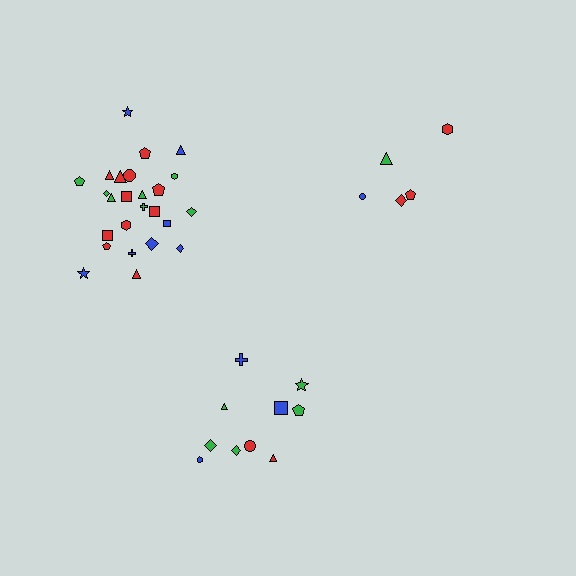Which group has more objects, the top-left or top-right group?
The top-left group.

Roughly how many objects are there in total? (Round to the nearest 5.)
Roughly 40 objects in total.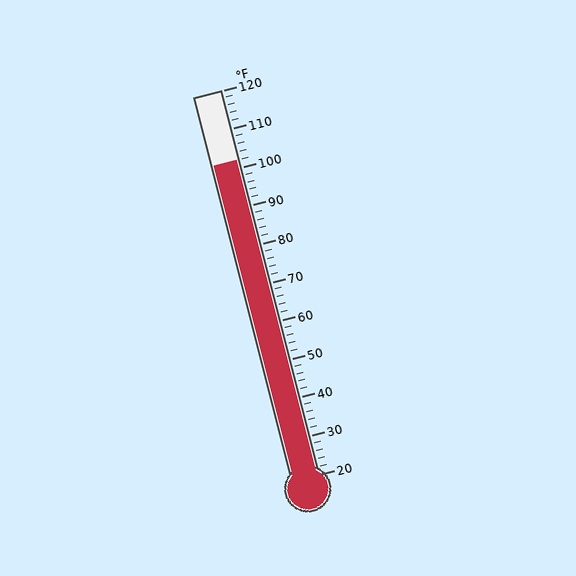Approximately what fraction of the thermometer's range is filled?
The thermometer is filled to approximately 80% of its range.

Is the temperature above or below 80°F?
The temperature is above 80°F.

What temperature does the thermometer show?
The thermometer shows approximately 102°F.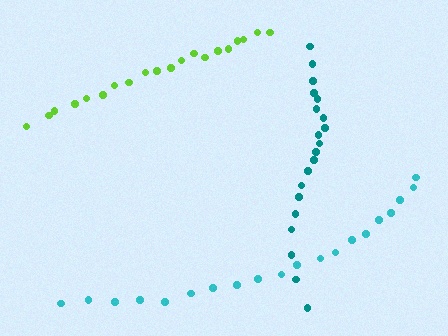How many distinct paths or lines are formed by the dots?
There are 3 distinct paths.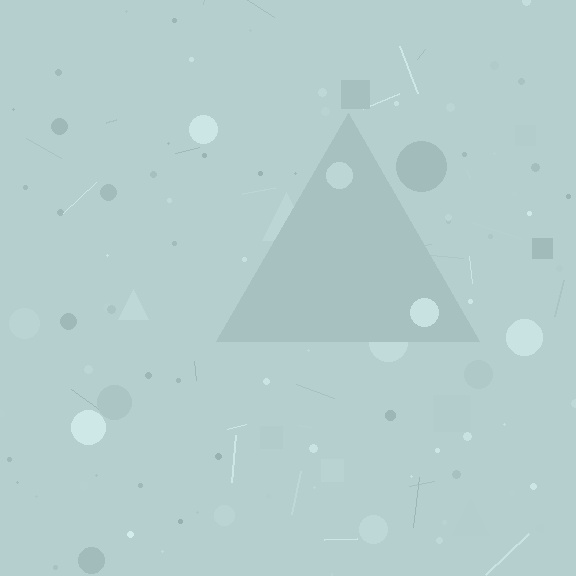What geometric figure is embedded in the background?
A triangle is embedded in the background.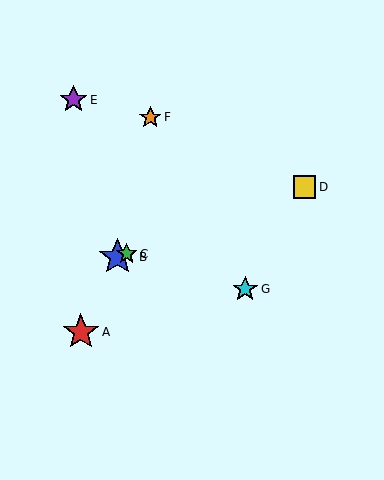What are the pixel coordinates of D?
Object D is at (305, 187).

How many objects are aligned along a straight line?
3 objects (B, C, D) are aligned along a straight line.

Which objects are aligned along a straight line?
Objects B, C, D are aligned along a straight line.